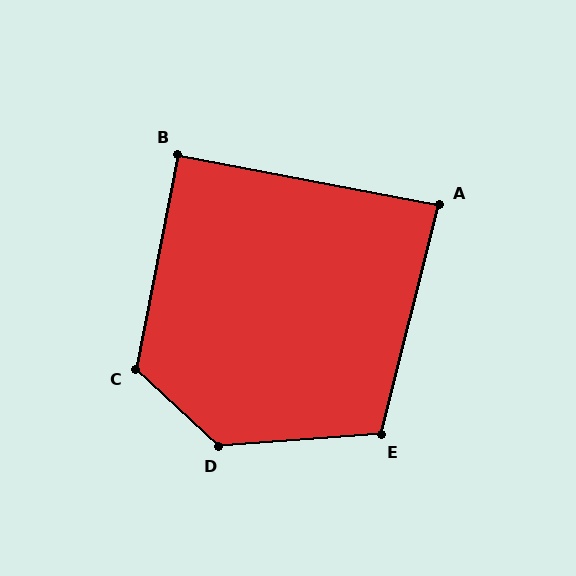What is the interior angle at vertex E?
Approximately 109 degrees (obtuse).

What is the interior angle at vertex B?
Approximately 90 degrees (approximately right).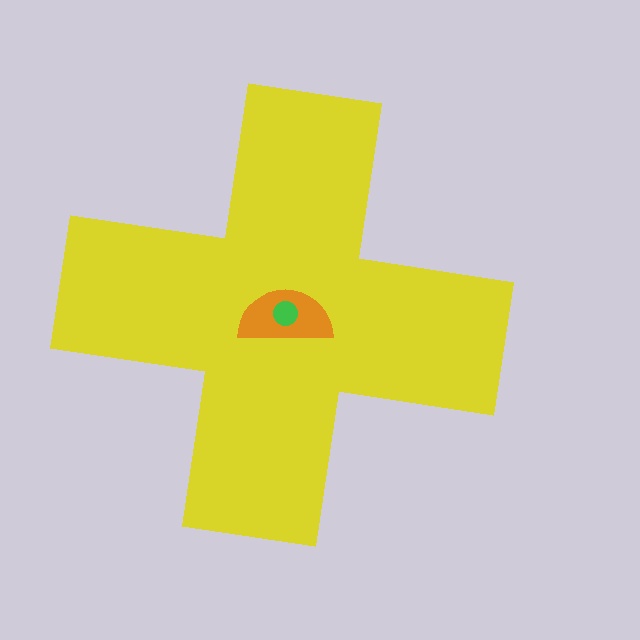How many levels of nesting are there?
3.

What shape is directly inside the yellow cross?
The orange semicircle.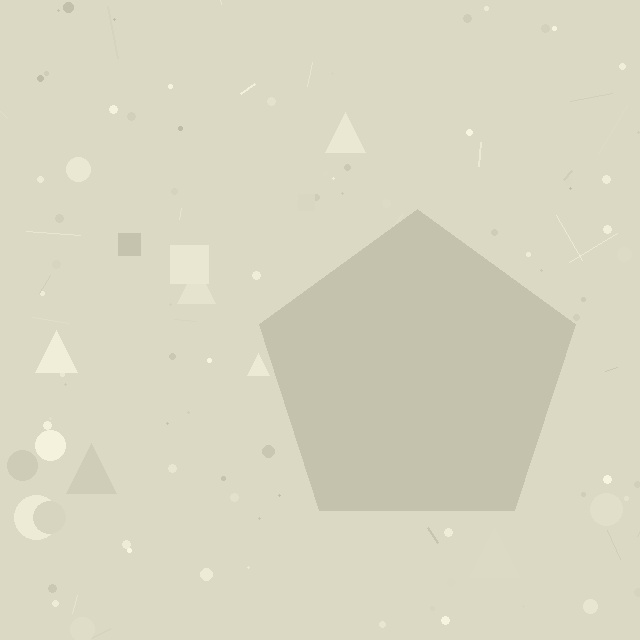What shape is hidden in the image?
A pentagon is hidden in the image.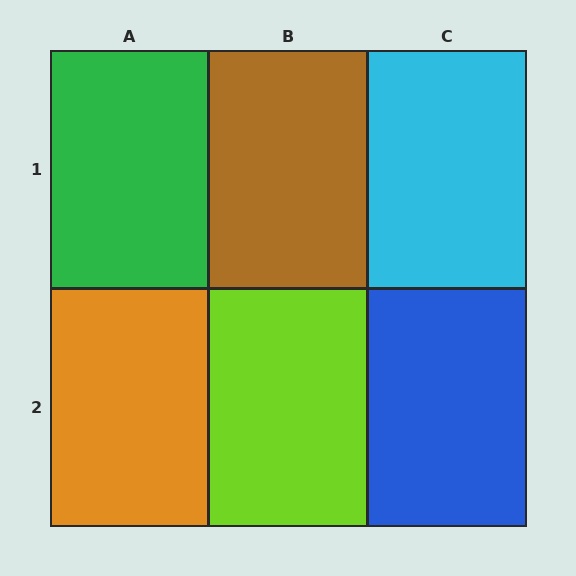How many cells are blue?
1 cell is blue.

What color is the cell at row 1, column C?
Cyan.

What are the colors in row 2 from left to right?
Orange, lime, blue.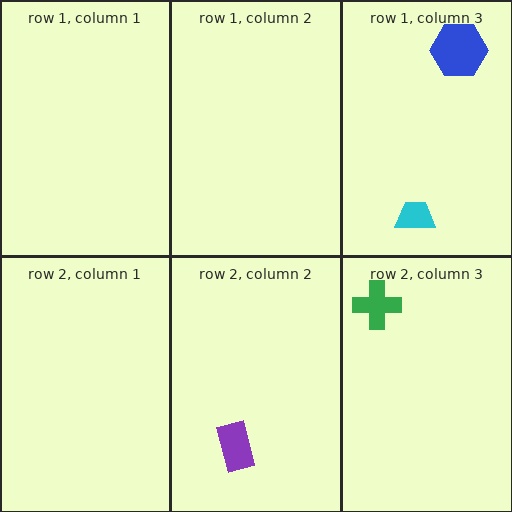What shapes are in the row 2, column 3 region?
The green cross.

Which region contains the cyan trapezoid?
The row 1, column 3 region.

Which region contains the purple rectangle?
The row 2, column 2 region.